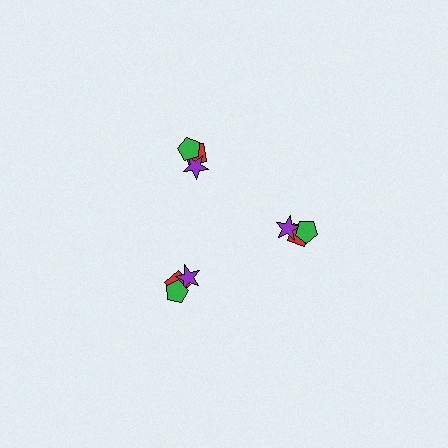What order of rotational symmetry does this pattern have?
This pattern has 3-fold rotational symmetry.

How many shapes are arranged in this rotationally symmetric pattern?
There are 9 shapes, arranged in 3 groups of 3.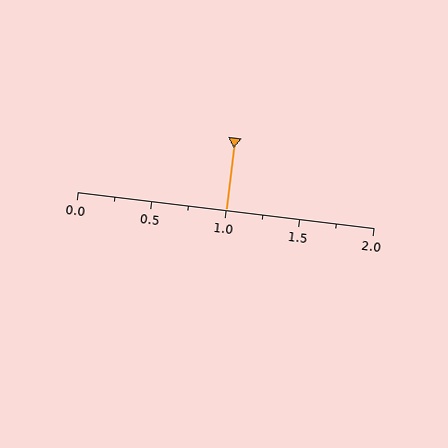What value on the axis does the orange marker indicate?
The marker indicates approximately 1.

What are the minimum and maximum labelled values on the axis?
The axis runs from 0.0 to 2.0.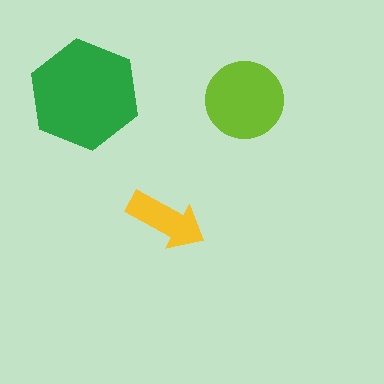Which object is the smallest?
The yellow arrow.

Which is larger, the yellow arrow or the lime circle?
The lime circle.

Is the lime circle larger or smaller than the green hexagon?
Smaller.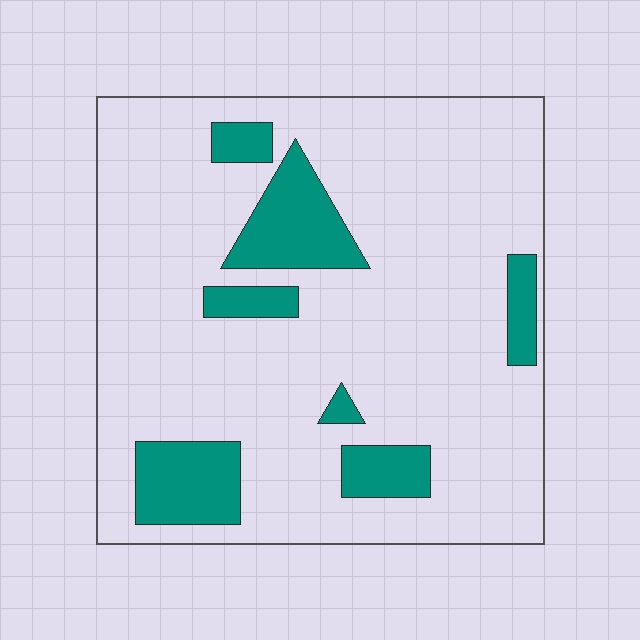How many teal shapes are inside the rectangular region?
7.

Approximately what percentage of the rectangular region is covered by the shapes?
Approximately 15%.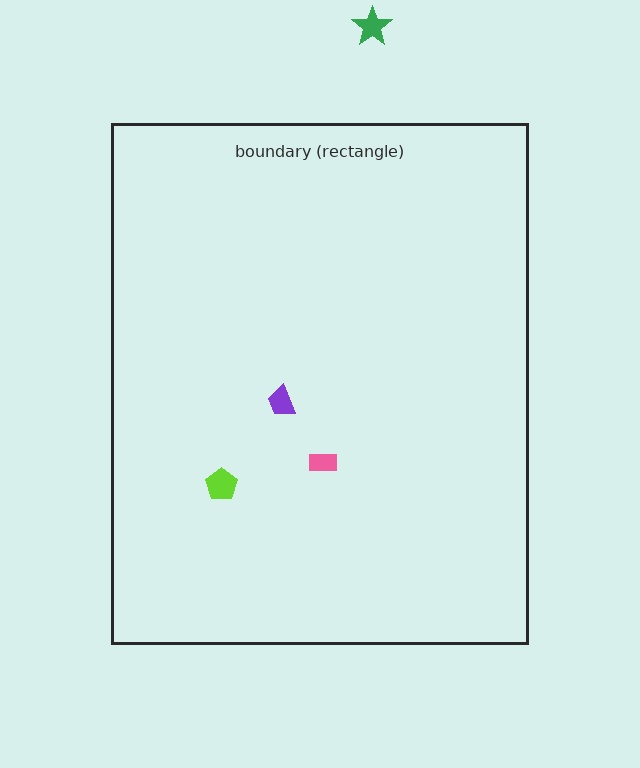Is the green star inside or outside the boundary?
Outside.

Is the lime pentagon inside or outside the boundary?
Inside.